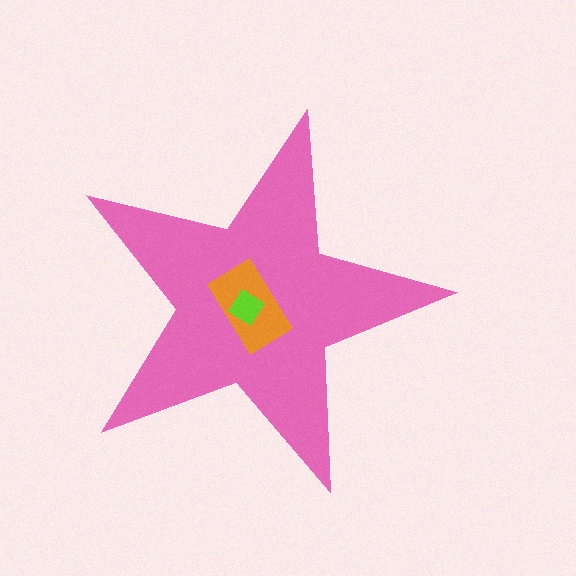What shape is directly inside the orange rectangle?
The lime diamond.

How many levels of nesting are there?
3.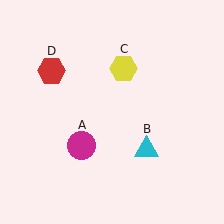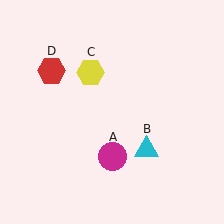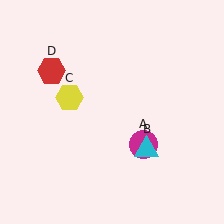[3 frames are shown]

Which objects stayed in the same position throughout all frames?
Cyan triangle (object B) and red hexagon (object D) remained stationary.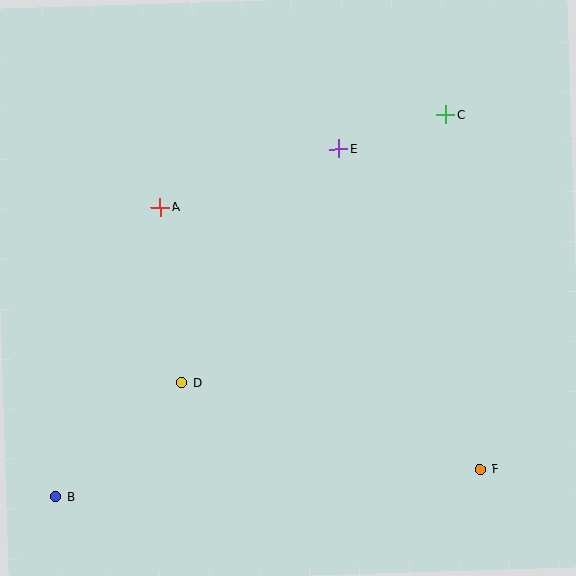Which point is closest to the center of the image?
Point D at (182, 383) is closest to the center.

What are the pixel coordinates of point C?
Point C is at (446, 115).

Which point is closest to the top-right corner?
Point C is closest to the top-right corner.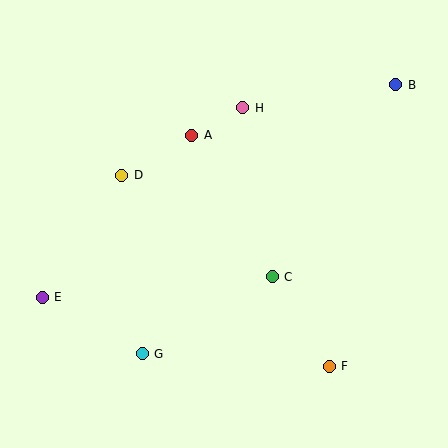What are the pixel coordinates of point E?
Point E is at (42, 297).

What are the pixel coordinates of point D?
Point D is at (122, 175).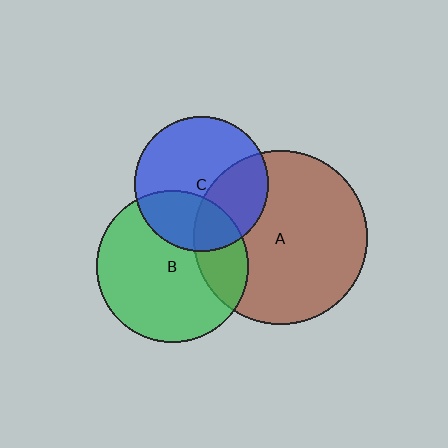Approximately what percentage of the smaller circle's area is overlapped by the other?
Approximately 35%.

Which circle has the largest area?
Circle A (brown).